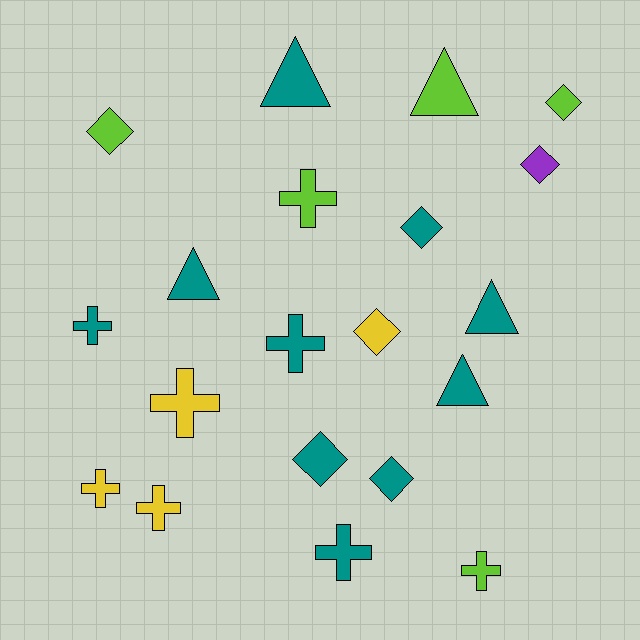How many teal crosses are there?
There are 3 teal crosses.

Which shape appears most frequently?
Cross, with 8 objects.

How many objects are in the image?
There are 20 objects.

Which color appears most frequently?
Teal, with 10 objects.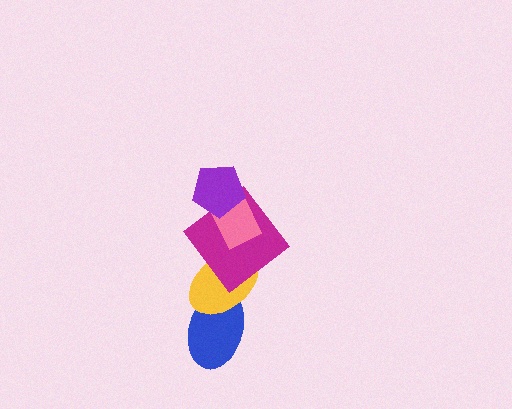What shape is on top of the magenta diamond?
The pink rectangle is on top of the magenta diamond.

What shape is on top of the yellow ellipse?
The magenta diamond is on top of the yellow ellipse.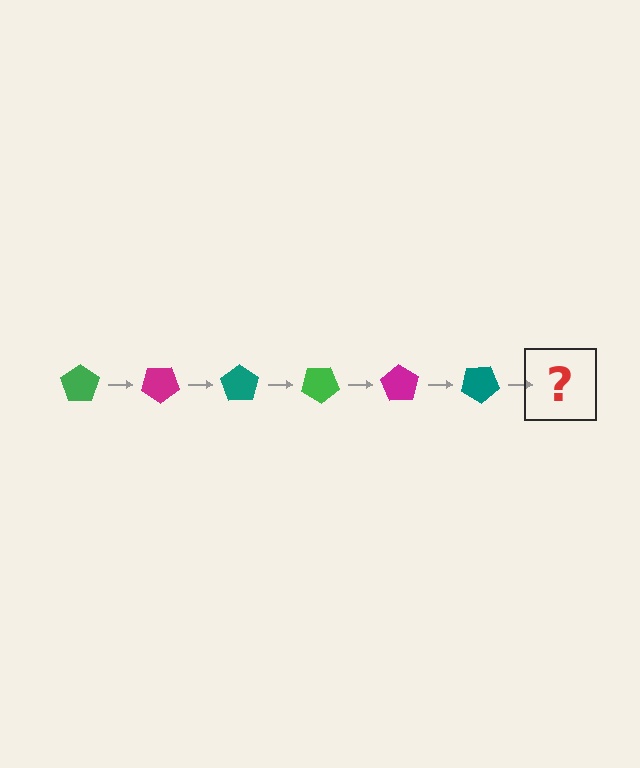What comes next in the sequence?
The next element should be a green pentagon, rotated 210 degrees from the start.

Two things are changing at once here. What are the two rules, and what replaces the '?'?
The two rules are that it rotates 35 degrees each step and the color cycles through green, magenta, and teal. The '?' should be a green pentagon, rotated 210 degrees from the start.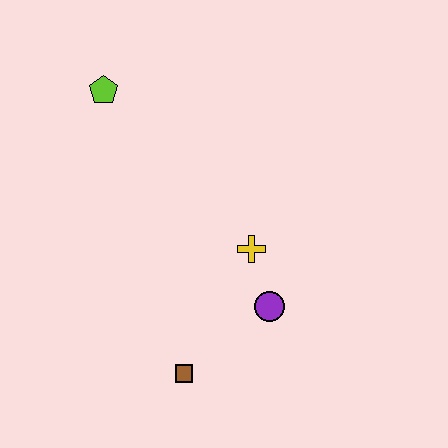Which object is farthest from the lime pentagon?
The brown square is farthest from the lime pentagon.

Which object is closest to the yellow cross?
The purple circle is closest to the yellow cross.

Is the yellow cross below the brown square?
No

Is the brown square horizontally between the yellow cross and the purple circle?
No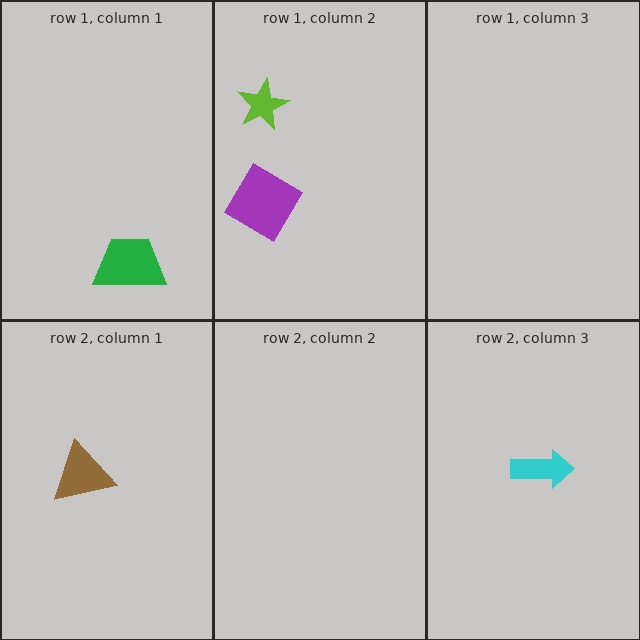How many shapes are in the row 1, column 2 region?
2.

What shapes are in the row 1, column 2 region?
The lime star, the purple diamond.